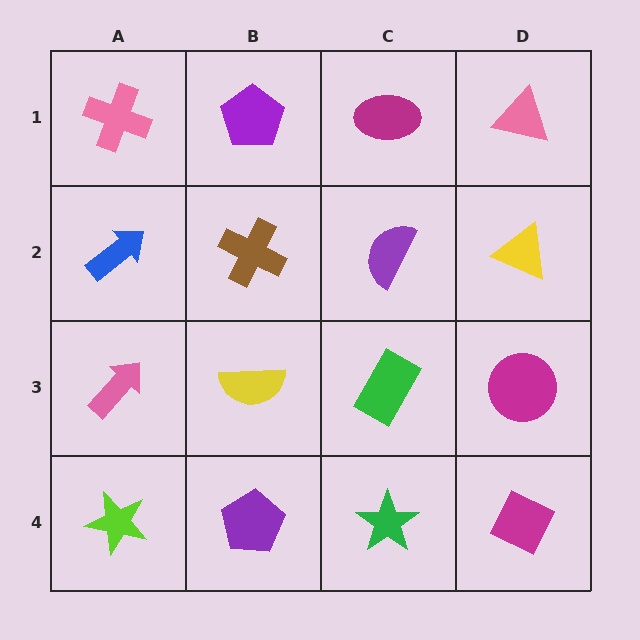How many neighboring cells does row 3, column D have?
3.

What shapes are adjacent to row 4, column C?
A green rectangle (row 3, column C), a purple pentagon (row 4, column B), a magenta diamond (row 4, column D).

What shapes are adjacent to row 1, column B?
A brown cross (row 2, column B), a pink cross (row 1, column A), a magenta ellipse (row 1, column C).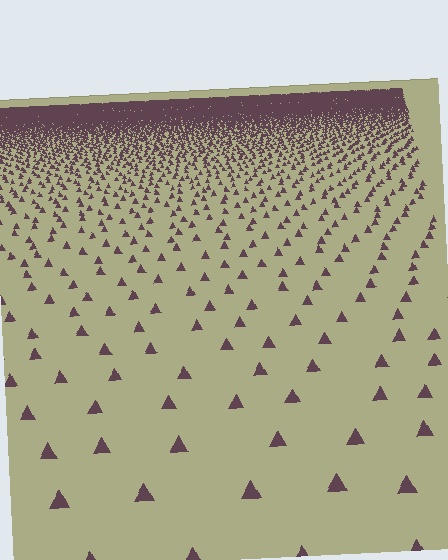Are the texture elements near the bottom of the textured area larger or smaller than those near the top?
Larger. Near the bottom, elements are closer to the viewer and appear at a bigger on-screen size.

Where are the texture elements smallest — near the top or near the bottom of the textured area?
Near the top.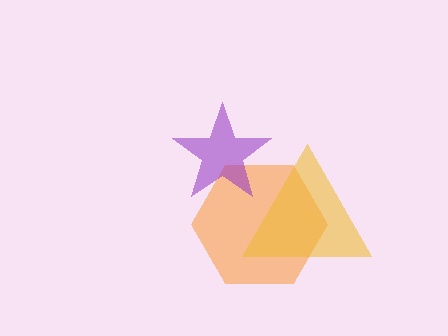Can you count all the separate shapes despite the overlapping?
Yes, there are 3 separate shapes.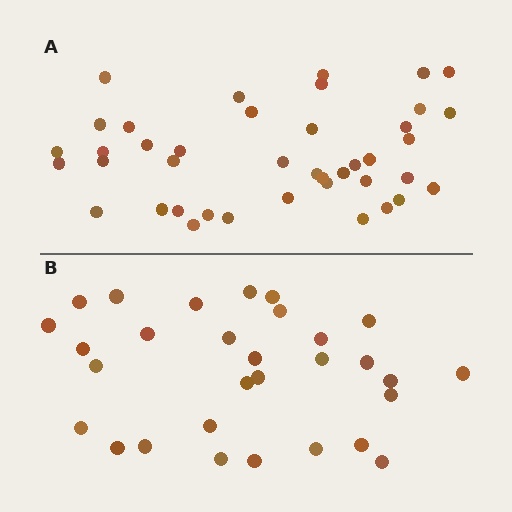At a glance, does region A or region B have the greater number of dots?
Region A (the top region) has more dots.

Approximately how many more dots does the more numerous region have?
Region A has roughly 12 or so more dots than region B.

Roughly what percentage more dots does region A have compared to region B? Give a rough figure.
About 35% more.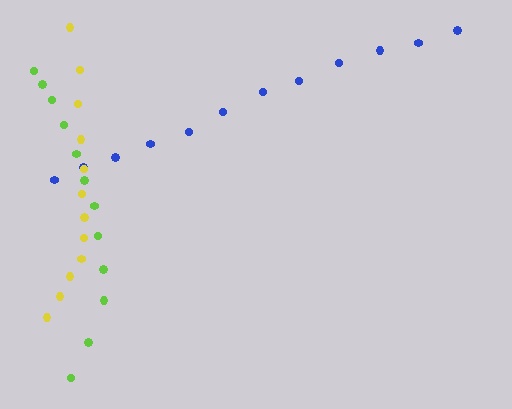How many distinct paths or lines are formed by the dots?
There are 3 distinct paths.